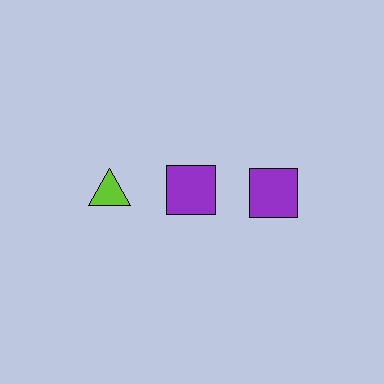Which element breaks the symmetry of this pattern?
The lime triangle in the top row, leftmost column breaks the symmetry. All other shapes are purple squares.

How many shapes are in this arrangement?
There are 3 shapes arranged in a grid pattern.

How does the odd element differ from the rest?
It differs in both color (lime instead of purple) and shape (triangle instead of square).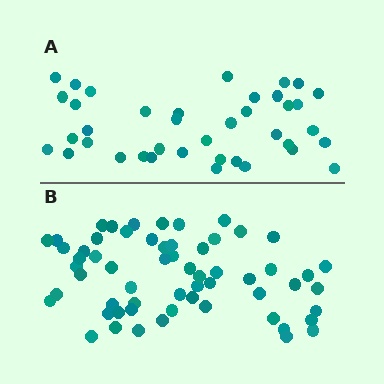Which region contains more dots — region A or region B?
Region B (the bottom region) has more dots.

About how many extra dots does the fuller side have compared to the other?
Region B has approximately 20 more dots than region A.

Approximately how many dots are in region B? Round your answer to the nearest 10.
About 60 dots.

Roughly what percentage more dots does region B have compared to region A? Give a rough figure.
About 55% more.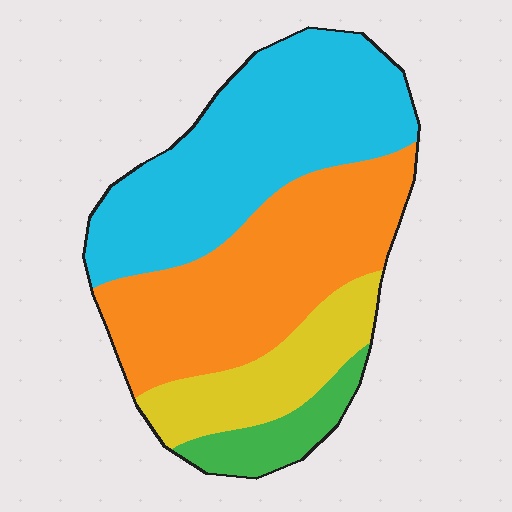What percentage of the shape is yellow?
Yellow covers 16% of the shape.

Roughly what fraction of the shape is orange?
Orange covers about 35% of the shape.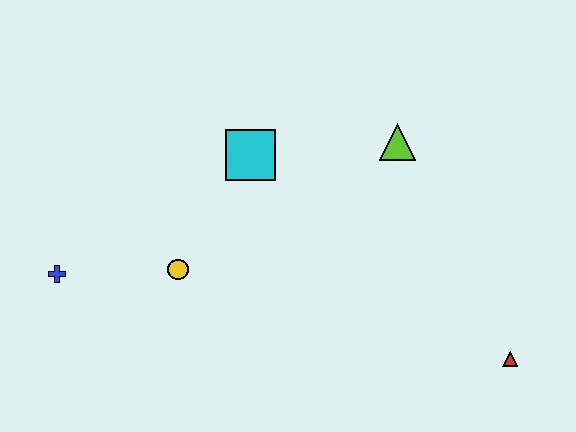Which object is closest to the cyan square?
The yellow circle is closest to the cyan square.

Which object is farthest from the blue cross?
The red triangle is farthest from the blue cross.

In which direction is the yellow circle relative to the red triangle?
The yellow circle is to the left of the red triangle.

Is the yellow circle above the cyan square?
No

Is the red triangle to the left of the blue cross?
No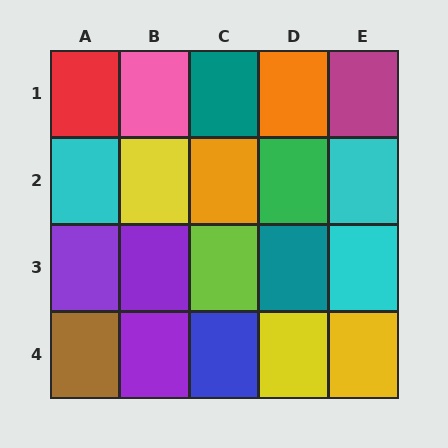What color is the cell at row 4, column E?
Yellow.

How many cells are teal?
2 cells are teal.